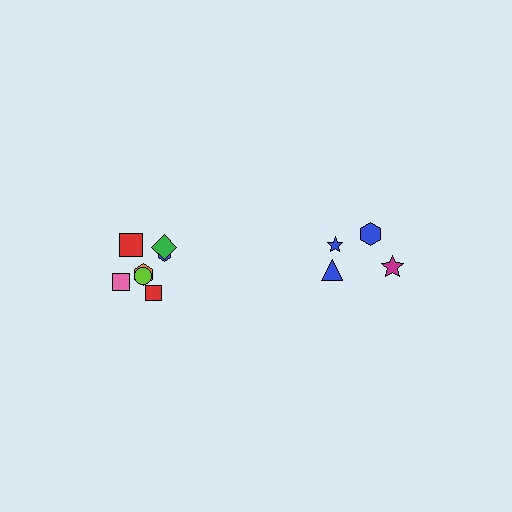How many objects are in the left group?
There are 8 objects.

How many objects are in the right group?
There are 4 objects.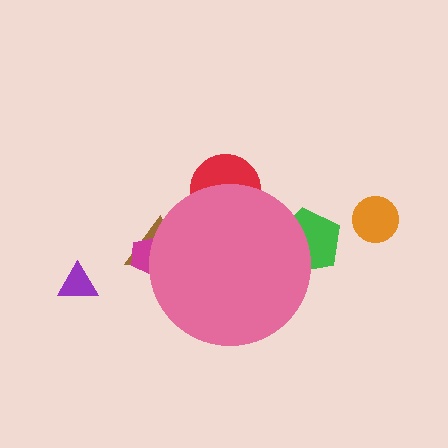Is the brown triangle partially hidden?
Yes, the brown triangle is partially hidden behind the pink circle.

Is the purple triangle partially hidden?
No, the purple triangle is fully visible.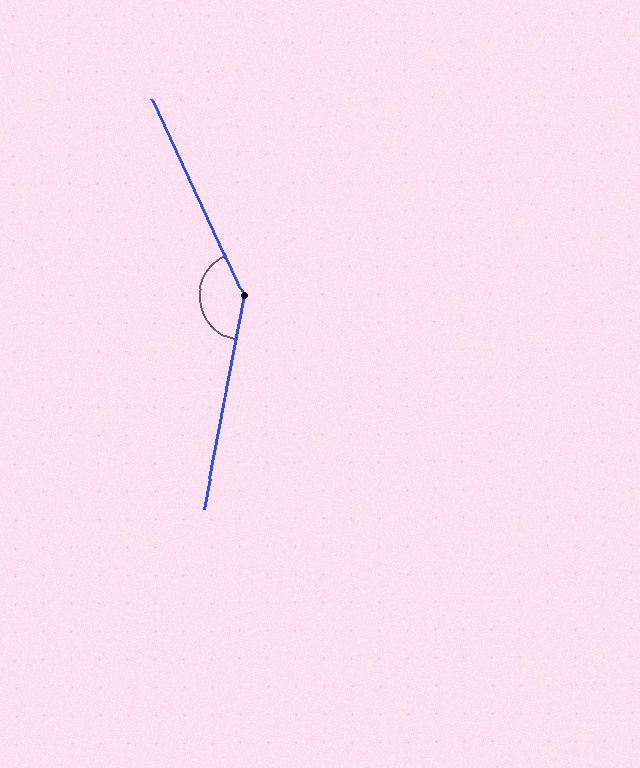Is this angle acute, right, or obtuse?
It is obtuse.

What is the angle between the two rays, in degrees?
Approximately 145 degrees.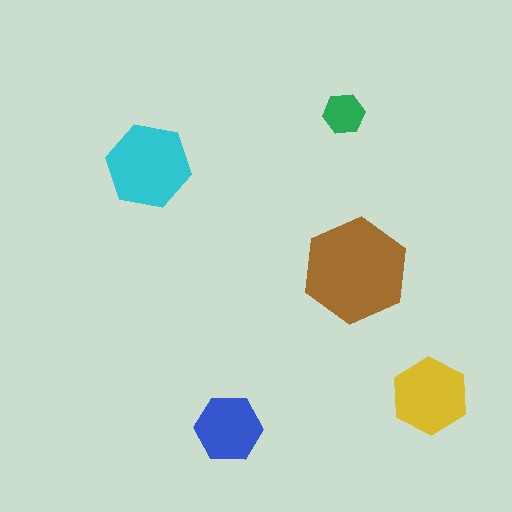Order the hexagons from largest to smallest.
the brown one, the cyan one, the yellow one, the blue one, the green one.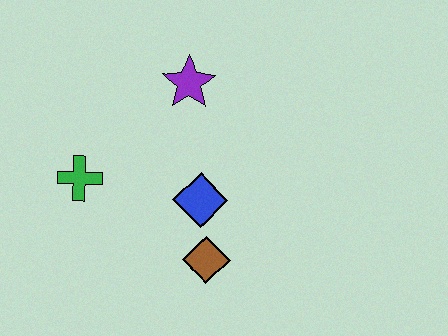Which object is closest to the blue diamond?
The brown diamond is closest to the blue diamond.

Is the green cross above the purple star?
No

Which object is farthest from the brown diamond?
The purple star is farthest from the brown diamond.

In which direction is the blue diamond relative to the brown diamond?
The blue diamond is above the brown diamond.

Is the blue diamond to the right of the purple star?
Yes